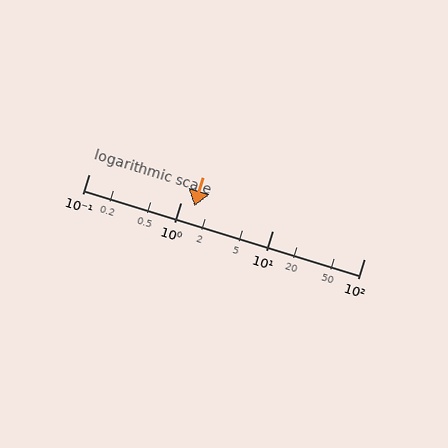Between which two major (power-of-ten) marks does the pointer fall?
The pointer is between 1 and 10.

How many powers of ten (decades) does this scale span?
The scale spans 3 decades, from 0.1 to 100.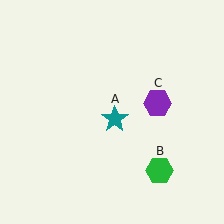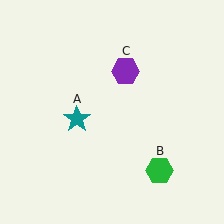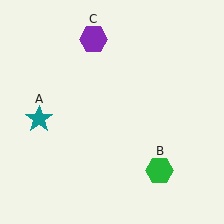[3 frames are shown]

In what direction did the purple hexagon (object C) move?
The purple hexagon (object C) moved up and to the left.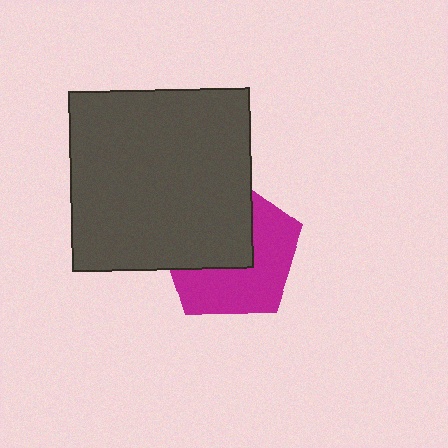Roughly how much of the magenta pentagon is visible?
About half of it is visible (roughly 51%).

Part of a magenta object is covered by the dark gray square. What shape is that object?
It is a pentagon.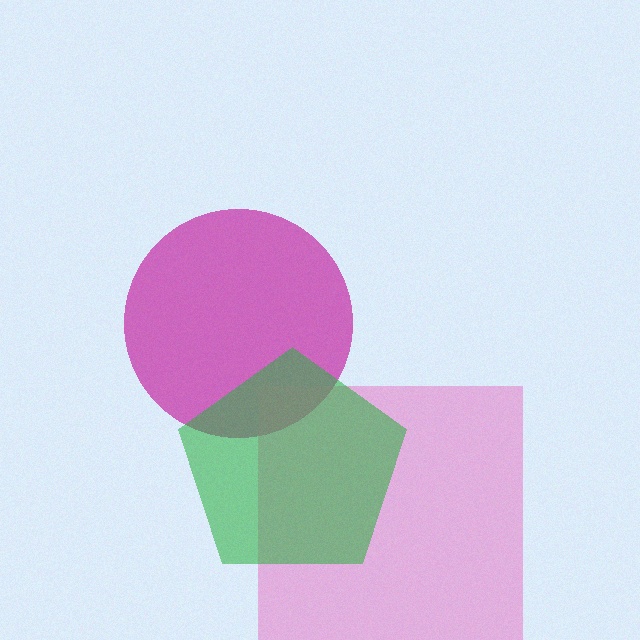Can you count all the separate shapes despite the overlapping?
Yes, there are 3 separate shapes.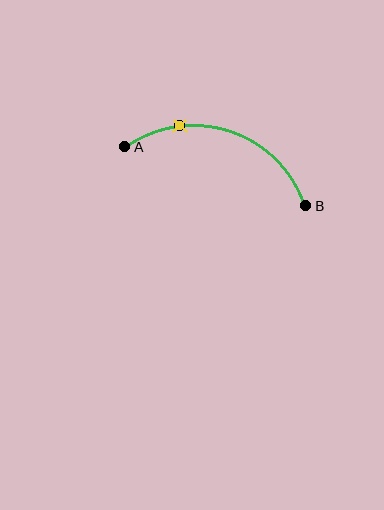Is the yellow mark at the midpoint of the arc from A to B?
No. The yellow mark lies on the arc but is closer to endpoint A. The arc midpoint would be at the point on the curve equidistant along the arc from both A and B.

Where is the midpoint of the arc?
The arc midpoint is the point on the curve farthest from the straight line joining A and B. It sits above that line.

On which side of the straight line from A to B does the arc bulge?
The arc bulges above the straight line connecting A and B.